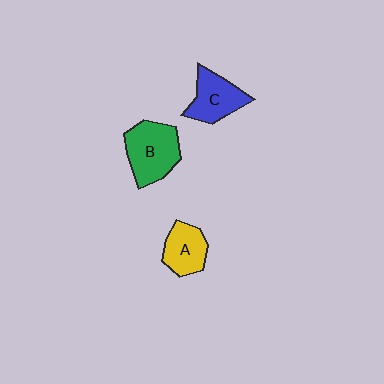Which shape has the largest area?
Shape B (green).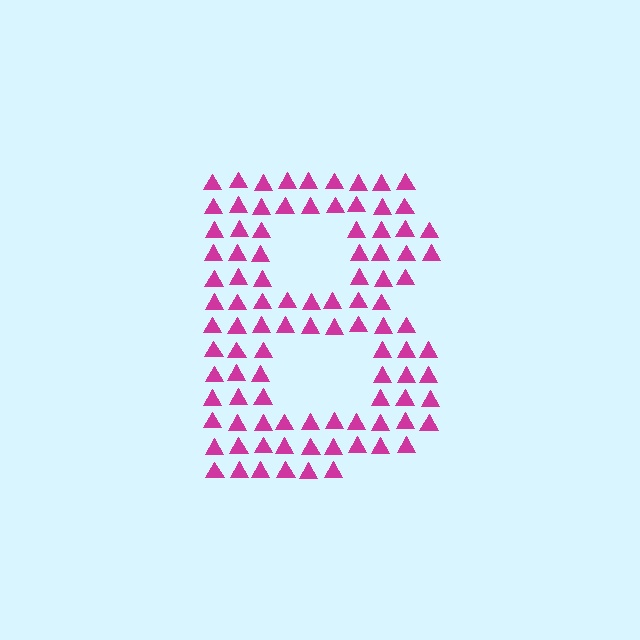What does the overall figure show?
The overall figure shows the letter B.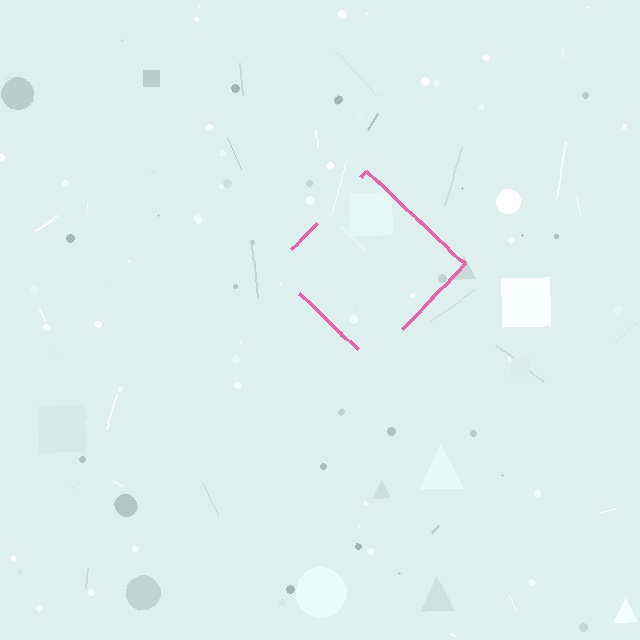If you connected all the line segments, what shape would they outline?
They would outline a diamond.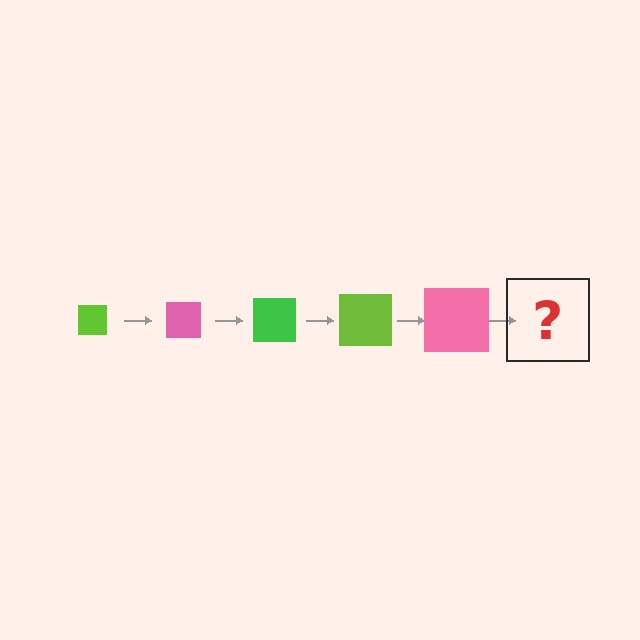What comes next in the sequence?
The next element should be a green square, larger than the previous one.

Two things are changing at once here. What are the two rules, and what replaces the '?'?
The two rules are that the square grows larger each step and the color cycles through lime, pink, and green. The '?' should be a green square, larger than the previous one.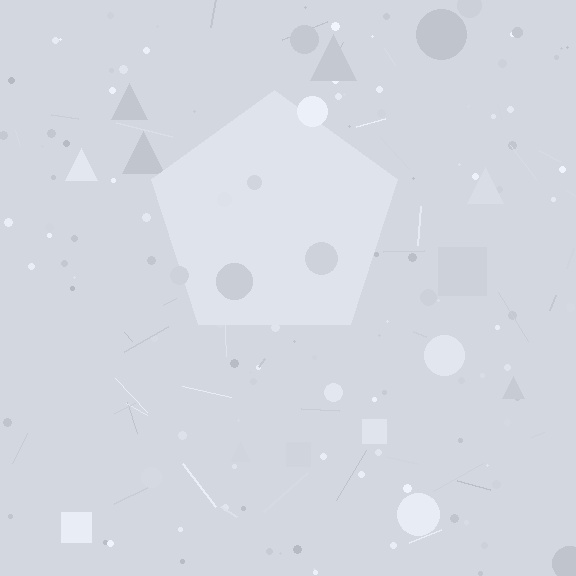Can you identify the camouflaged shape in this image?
The camouflaged shape is a pentagon.